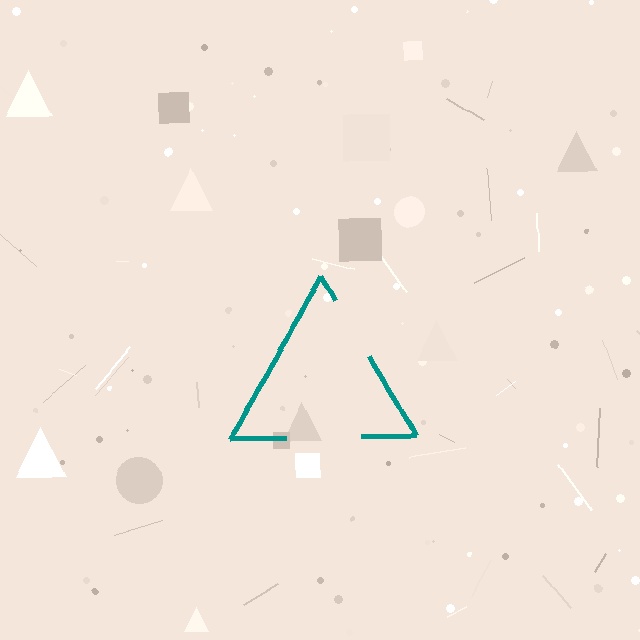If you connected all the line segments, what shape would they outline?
They would outline a triangle.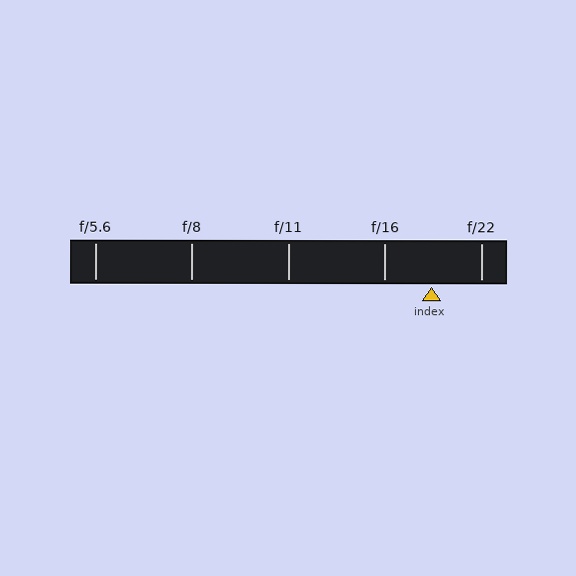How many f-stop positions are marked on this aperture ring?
There are 5 f-stop positions marked.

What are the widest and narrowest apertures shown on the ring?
The widest aperture shown is f/5.6 and the narrowest is f/22.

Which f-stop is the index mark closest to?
The index mark is closest to f/16.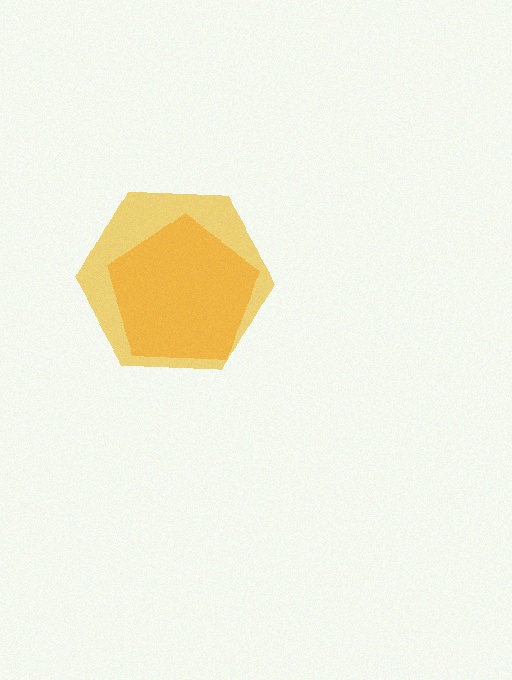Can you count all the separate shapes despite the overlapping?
Yes, there are 2 separate shapes.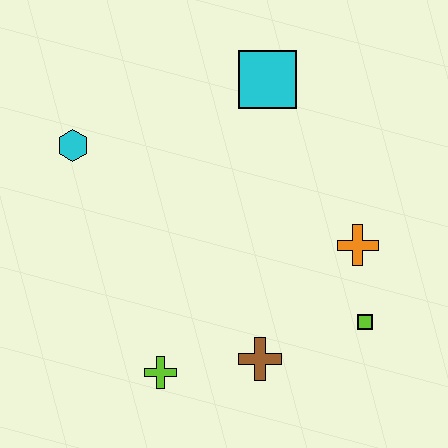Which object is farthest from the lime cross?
The cyan square is farthest from the lime cross.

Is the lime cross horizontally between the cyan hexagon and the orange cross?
Yes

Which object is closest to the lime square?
The orange cross is closest to the lime square.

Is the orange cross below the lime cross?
No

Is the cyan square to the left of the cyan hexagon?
No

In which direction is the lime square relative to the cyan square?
The lime square is below the cyan square.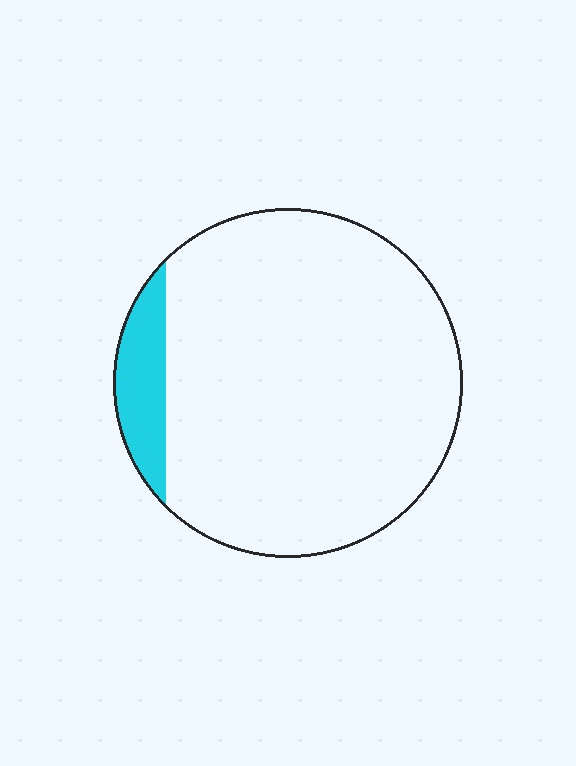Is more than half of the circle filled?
No.